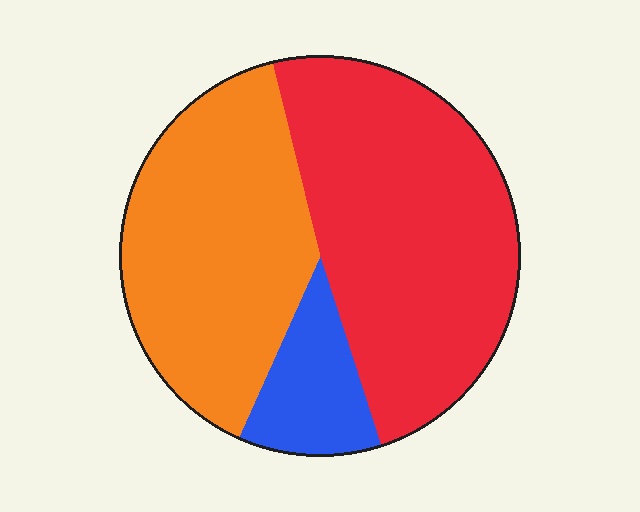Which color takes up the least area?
Blue, at roughly 10%.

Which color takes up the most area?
Red, at roughly 50%.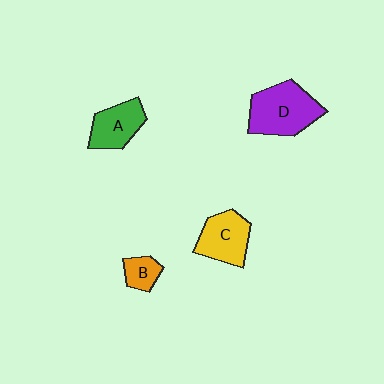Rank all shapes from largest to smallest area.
From largest to smallest: D (purple), C (yellow), A (green), B (orange).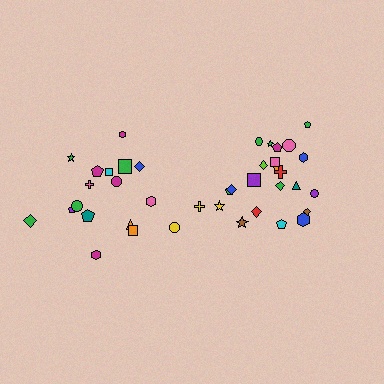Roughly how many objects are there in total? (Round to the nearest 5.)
Roughly 40 objects in total.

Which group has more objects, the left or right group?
The right group.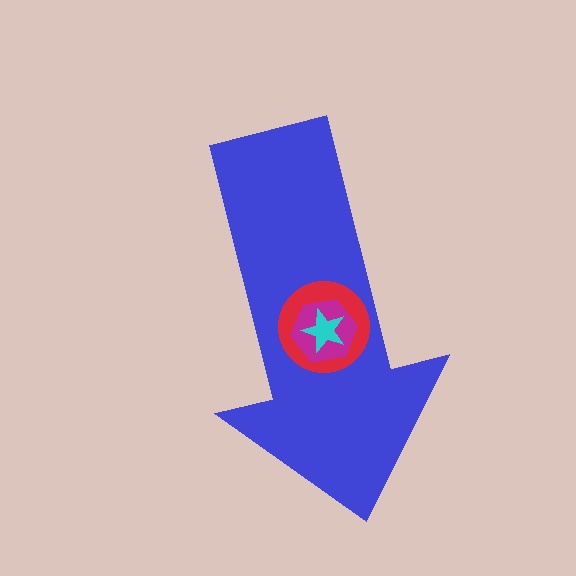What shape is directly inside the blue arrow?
The red circle.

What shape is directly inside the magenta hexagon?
The cyan star.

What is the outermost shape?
The blue arrow.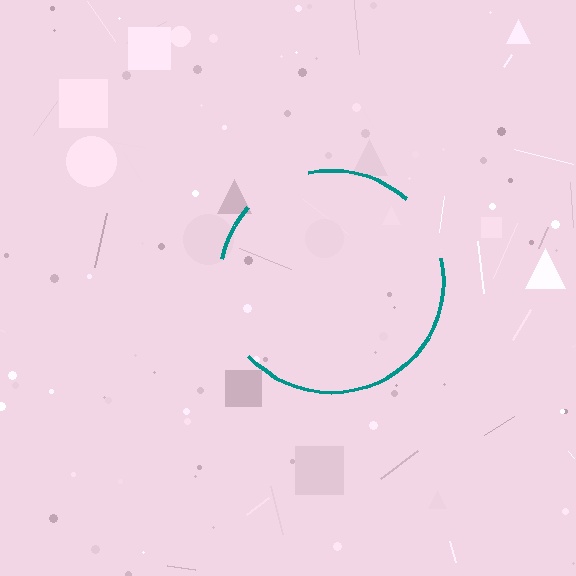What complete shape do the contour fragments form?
The contour fragments form a circle.